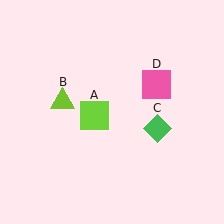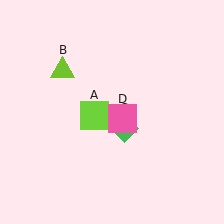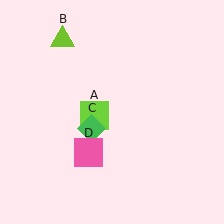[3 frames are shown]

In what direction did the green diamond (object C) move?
The green diamond (object C) moved left.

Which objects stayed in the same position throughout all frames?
Lime square (object A) remained stationary.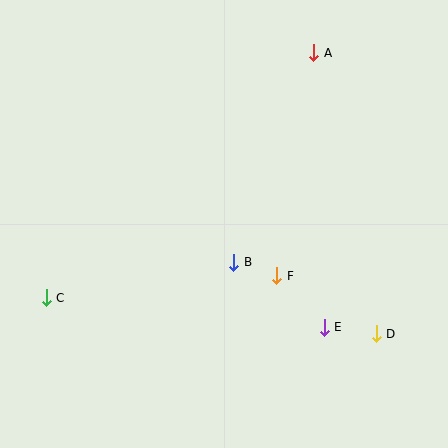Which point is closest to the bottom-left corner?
Point C is closest to the bottom-left corner.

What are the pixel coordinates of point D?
Point D is at (376, 334).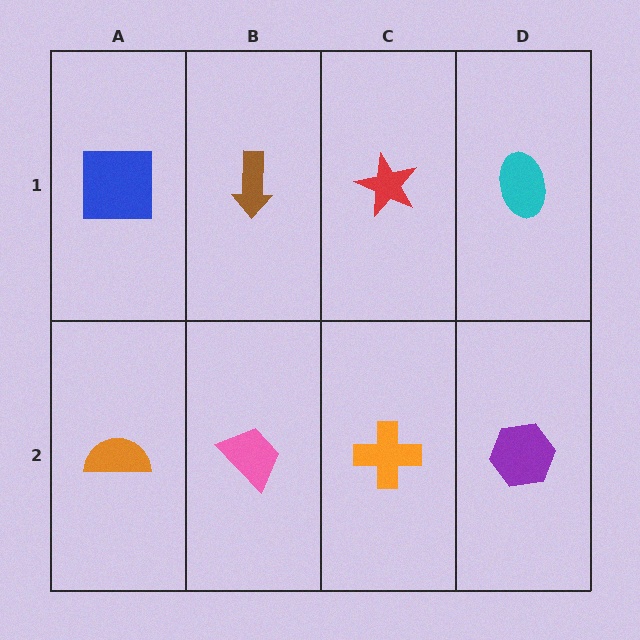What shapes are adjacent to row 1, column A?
An orange semicircle (row 2, column A), a brown arrow (row 1, column B).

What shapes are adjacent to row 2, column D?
A cyan ellipse (row 1, column D), an orange cross (row 2, column C).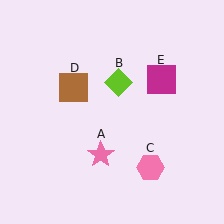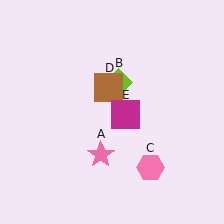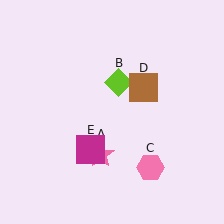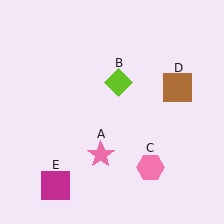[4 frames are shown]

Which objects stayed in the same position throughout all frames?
Pink star (object A) and lime diamond (object B) and pink hexagon (object C) remained stationary.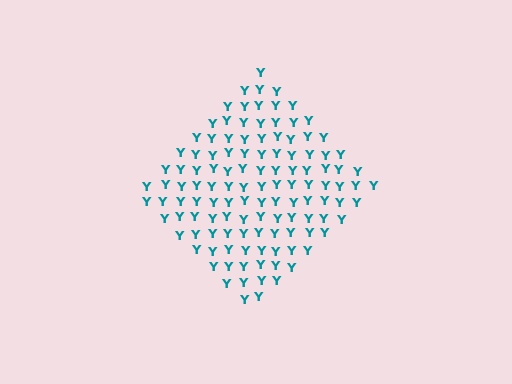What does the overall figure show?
The overall figure shows a diamond.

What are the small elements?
The small elements are letter Y's.